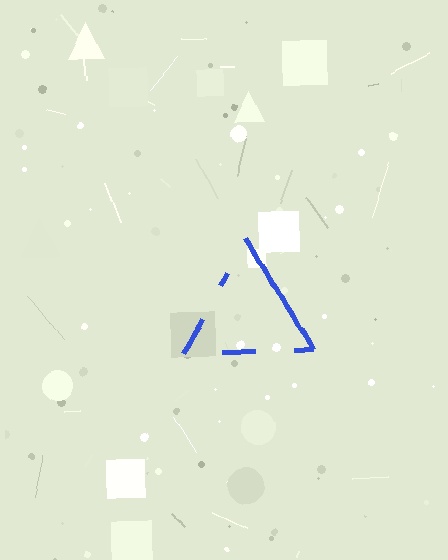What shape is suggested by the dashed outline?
The dashed outline suggests a triangle.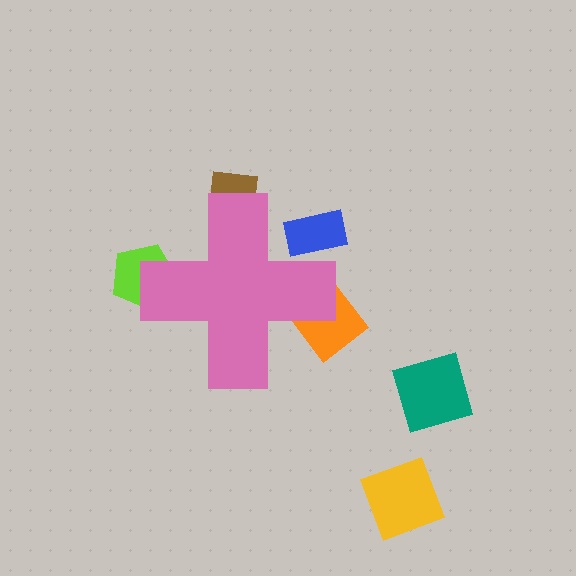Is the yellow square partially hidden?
No, the yellow square is fully visible.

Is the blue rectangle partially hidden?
Yes, the blue rectangle is partially hidden behind the pink cross.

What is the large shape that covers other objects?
A pink cross.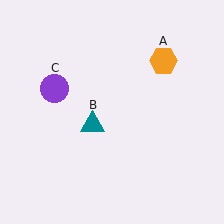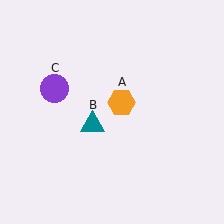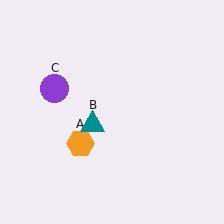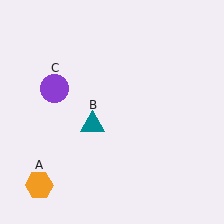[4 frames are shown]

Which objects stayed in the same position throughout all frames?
Teal triangle (object B) and purple circle (object C) remained stationary.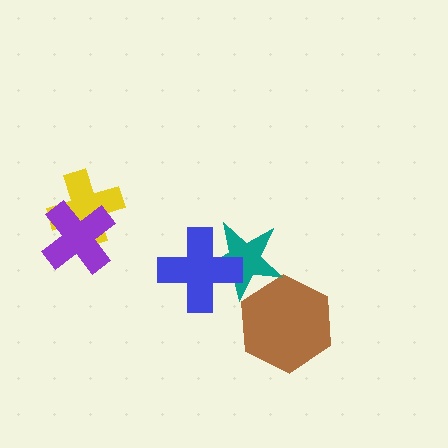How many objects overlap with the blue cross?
1 object overlaps with the blue cross.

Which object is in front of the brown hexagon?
The teal star is in front of the brown hexagon.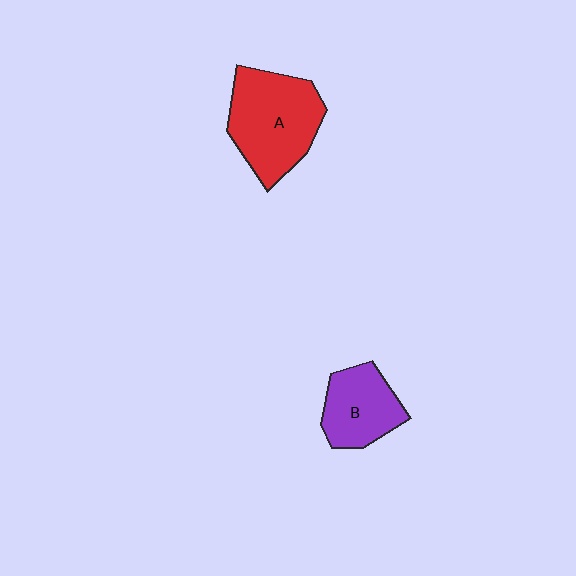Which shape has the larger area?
Shape A (red).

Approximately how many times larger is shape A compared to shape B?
Approximately 1.5 times.